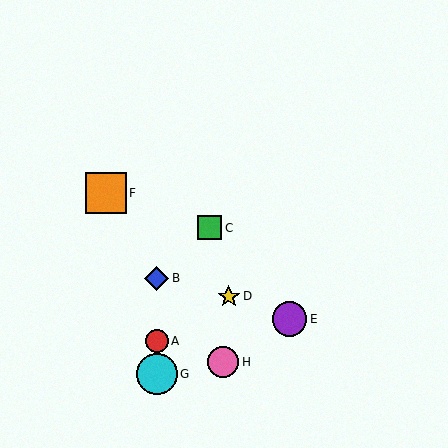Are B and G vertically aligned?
Yes, both are at x≈157.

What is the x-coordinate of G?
Object G is at x≈157.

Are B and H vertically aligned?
No, B is at x≈157 and H is at x≈223.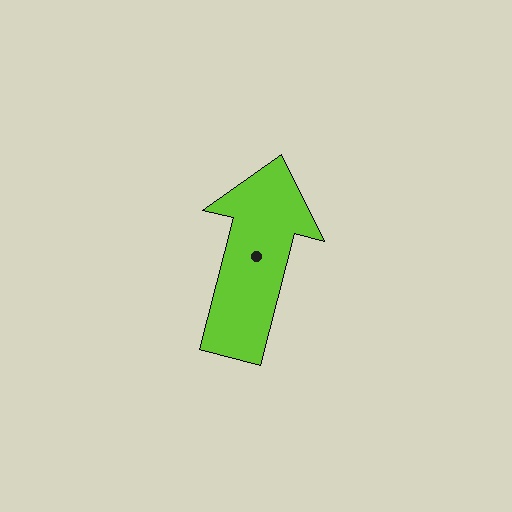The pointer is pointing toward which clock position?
Roughly 12 o'clock.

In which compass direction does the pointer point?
North.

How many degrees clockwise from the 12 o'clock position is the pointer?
Approximately 14 degrees.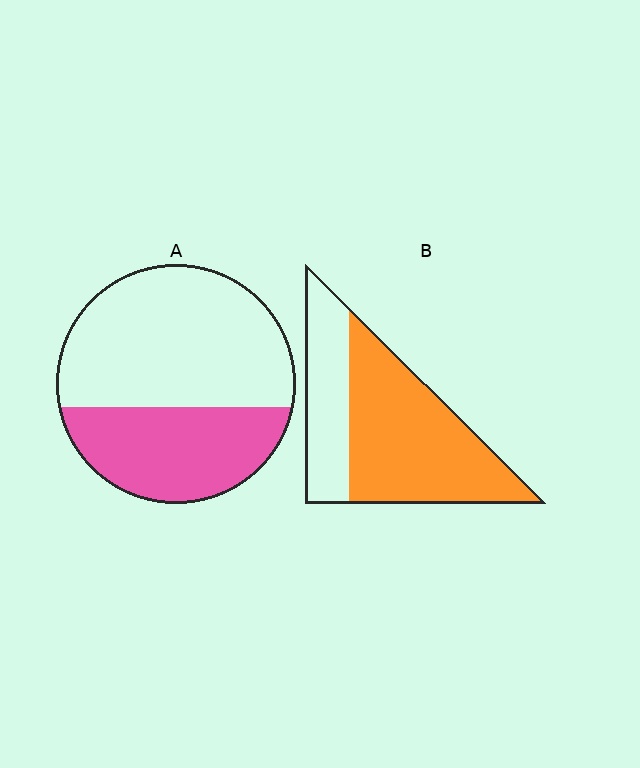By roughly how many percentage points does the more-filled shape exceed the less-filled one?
By roughly 30 percentage points (B over A).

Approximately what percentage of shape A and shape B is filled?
A is approximately 40% and B is approximately 65%.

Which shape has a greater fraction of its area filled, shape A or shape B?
Shape B.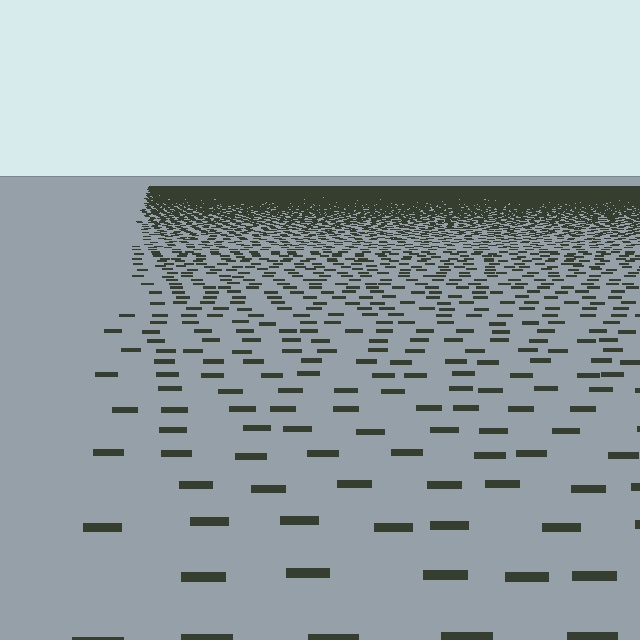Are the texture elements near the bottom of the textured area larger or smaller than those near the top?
Larger. Near the bottom, elements are closer to the viewer and appear at a bigger on-screen size.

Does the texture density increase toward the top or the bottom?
Density increases toward the top.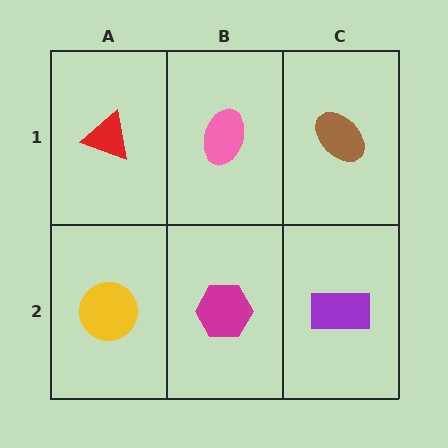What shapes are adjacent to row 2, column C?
A brown ellipse (row 1, column C), a magenta hexagon (row 2, column B).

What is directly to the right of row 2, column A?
A magenta hexagon.